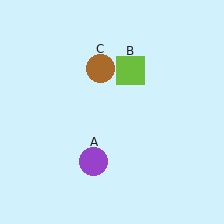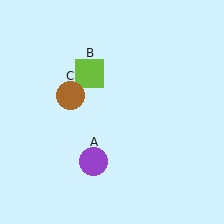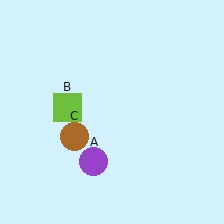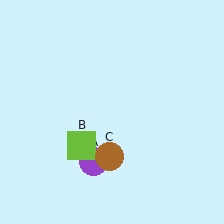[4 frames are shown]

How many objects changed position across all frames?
2 objects changed position: lime square (object B), brown circle (object C).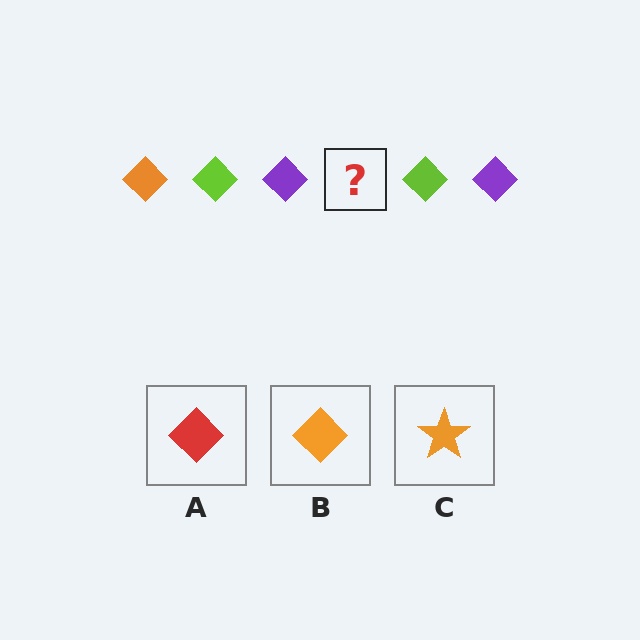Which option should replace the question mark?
Option B.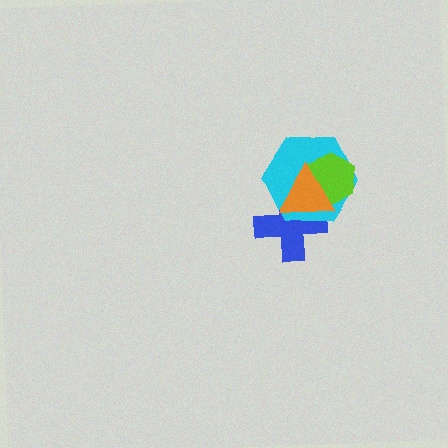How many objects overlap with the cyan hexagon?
3 objects overlap with the cyan hexagon.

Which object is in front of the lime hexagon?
The orange triangle is in front of the lime hexagon.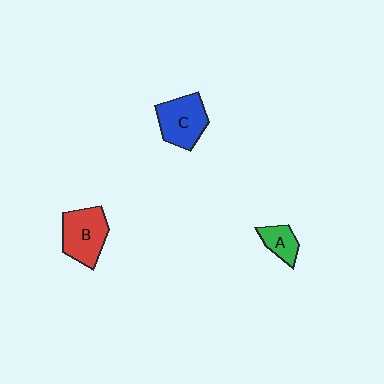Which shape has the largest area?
Shape B (red).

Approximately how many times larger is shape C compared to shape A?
Approximately 1.9 times.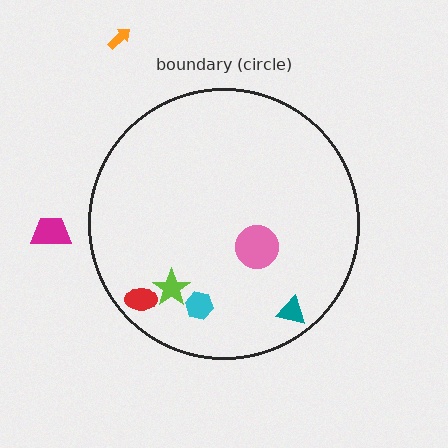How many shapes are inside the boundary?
5 inside, 2 outside.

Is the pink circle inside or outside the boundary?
Inside.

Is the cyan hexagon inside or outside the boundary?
Inside.